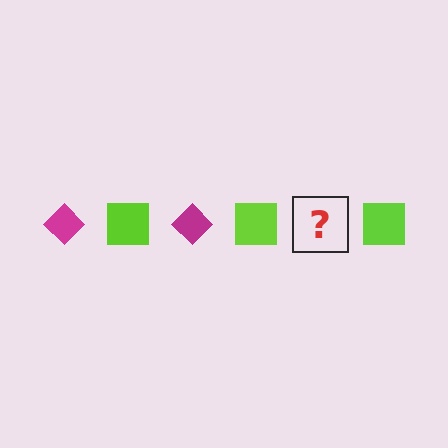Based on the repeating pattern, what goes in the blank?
The blank should be a magenta diamond.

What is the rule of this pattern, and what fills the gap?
The rule is that the pattern alternates between magenta diamond and lime square. The gap should be filled with a magenta diamond.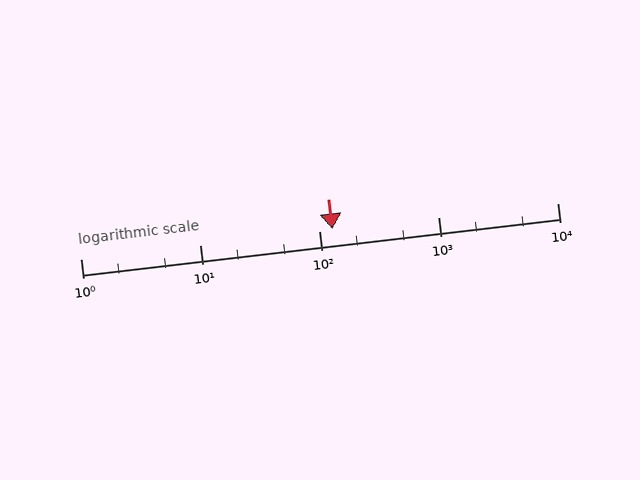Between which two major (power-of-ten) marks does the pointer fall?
The pointer is between 100 and 1000.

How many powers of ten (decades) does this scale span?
The scale spans 4 decades, from 1 to 10000.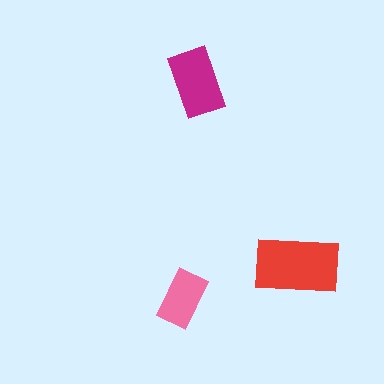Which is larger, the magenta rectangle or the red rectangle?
The red one.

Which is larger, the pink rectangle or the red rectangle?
The red one.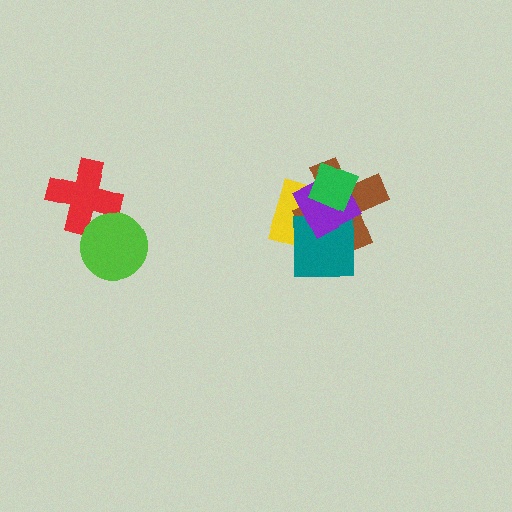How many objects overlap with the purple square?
4 objects overlap with the purple square.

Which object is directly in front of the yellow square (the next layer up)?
The brown cross is directly in front of the yellow square.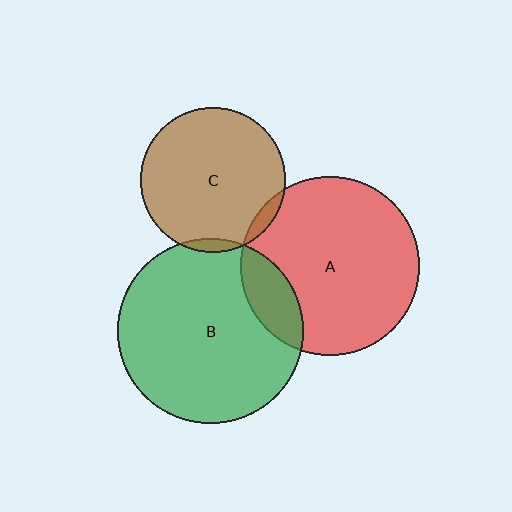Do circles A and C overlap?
Yes.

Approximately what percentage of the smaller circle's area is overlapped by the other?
Approximately 5%.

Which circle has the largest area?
Circle B (green).